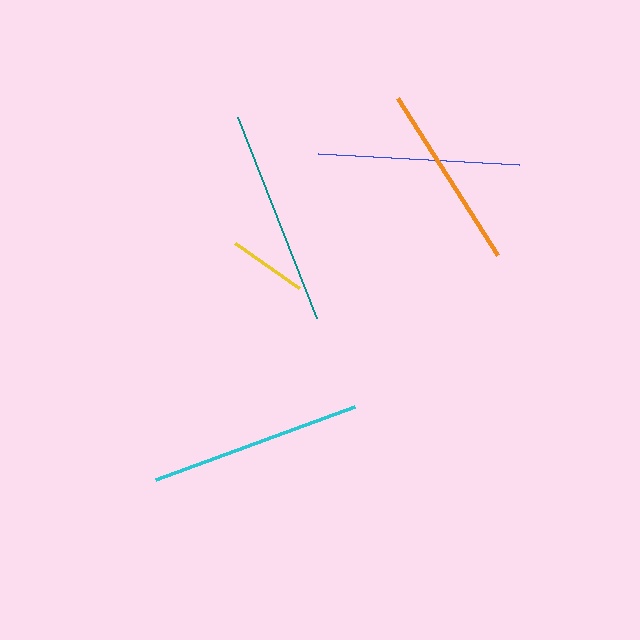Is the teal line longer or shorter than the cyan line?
The teal line is longer than the cyan line.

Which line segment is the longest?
The teal line is the longest at approximately 217 pixels.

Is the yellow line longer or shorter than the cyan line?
The cyan line is longer than the yellow line.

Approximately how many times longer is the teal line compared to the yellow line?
The teal line is approximately 2.8 times the length of the yellow line.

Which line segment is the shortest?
The yellow line is the shortest at approximately 78 pixels.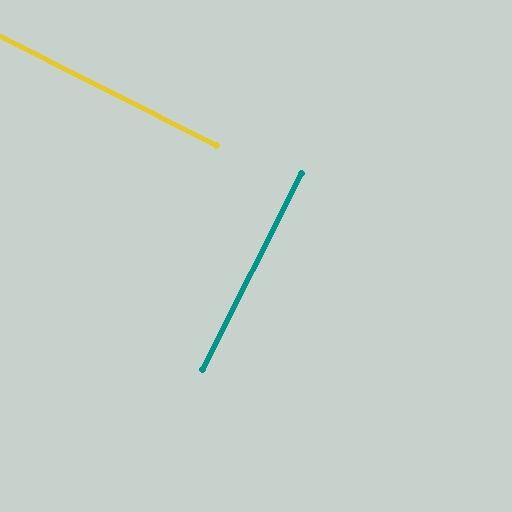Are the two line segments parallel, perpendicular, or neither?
Perpendicular — they meet at approximately 90°.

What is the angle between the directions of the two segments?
Approximately 90 degrees.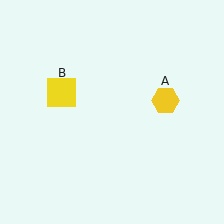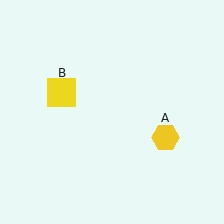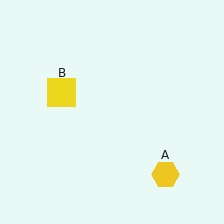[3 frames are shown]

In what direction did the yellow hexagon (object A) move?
The yellow hexagon (object A) moved down.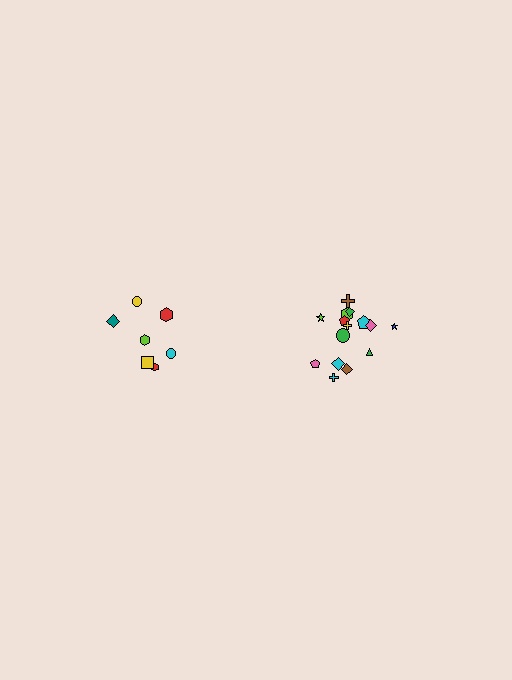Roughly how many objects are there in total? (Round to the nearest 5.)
Roughly 20 objects in total.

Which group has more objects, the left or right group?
The right group.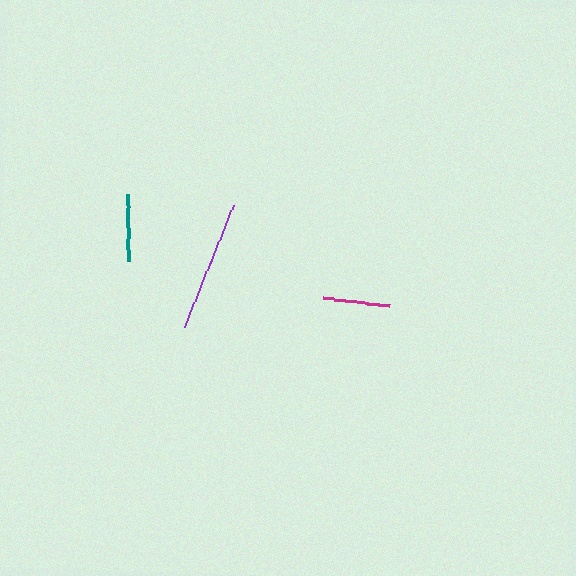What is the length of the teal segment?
The teal segment is approximately 67 pixels long.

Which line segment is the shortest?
The teal line is the shortest at approximately 67 pixels.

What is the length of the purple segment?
The purple segment is approximately 131 pixels long.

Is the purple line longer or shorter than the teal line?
The purple line is longer than the teal line.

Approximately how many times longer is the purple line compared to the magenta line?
The purple line is approximately 1.9 times the length of the magenta line.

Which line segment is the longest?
The purple line is the longest at approximately 131 pixels.